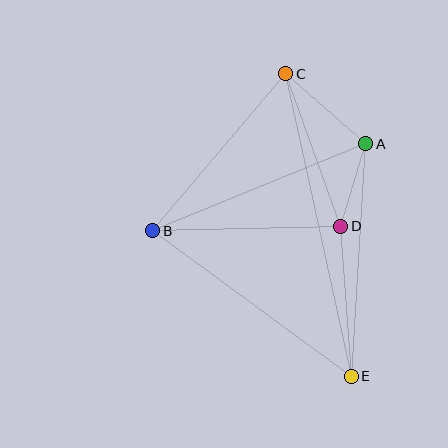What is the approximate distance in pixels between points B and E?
The distance between B and E is approximately 246 pixels.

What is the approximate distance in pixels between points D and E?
The distance between D and E is approximately 151 pixels.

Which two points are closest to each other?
Points A and D are closest to each other.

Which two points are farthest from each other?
Points C and E are farthest from each other.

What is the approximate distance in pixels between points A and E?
The distance between A and E is approximately 233 pixels.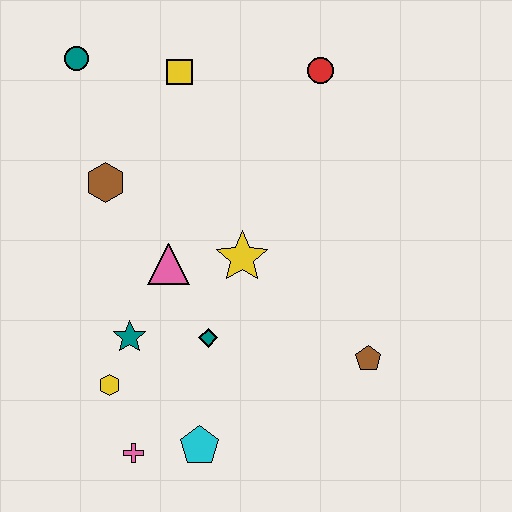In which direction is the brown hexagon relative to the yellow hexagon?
The brown hexagon is above the yellow hexagon.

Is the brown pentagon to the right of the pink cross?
Yes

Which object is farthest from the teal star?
The red circle is farthest from the teal star.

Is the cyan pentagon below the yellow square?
Yes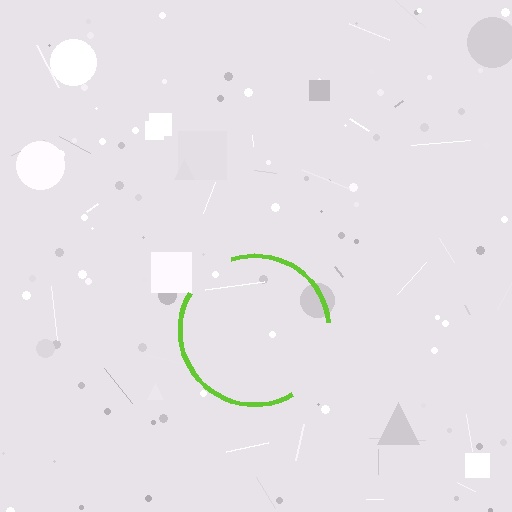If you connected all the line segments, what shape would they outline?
They would outline a circle.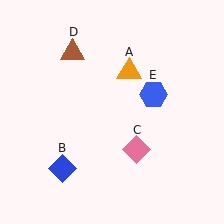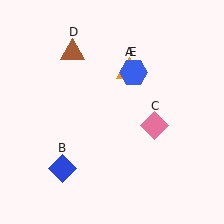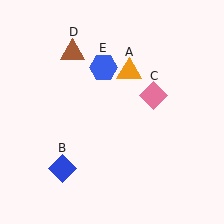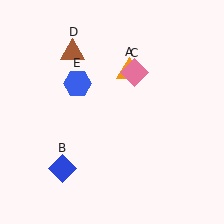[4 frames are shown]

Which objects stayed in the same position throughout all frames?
Orange triangle (object A) and blue diamond (object B) and brown triangle (object D) remained stationary.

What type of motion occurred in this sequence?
The pink diamond (object C), blue hexagon (object E) rotated counterclockwise around the center of the scene.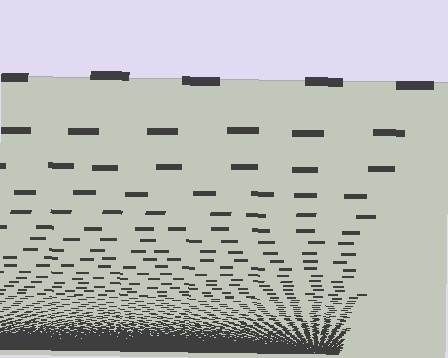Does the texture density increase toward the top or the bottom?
Density increases toward the bottom.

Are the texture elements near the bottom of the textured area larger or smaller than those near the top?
Smaller. The gradient is inverted — elements near the bottom are smaller and denser.